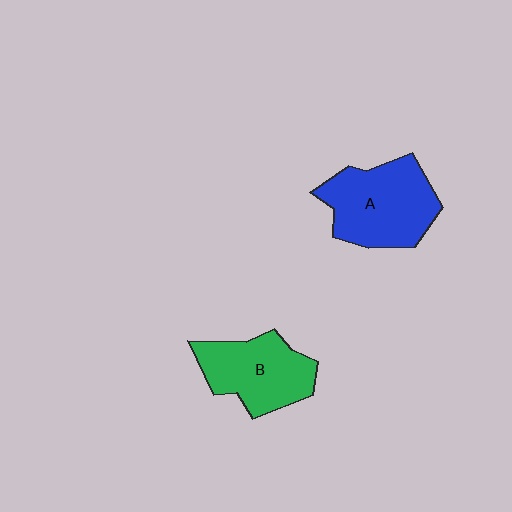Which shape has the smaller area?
Shape B (green).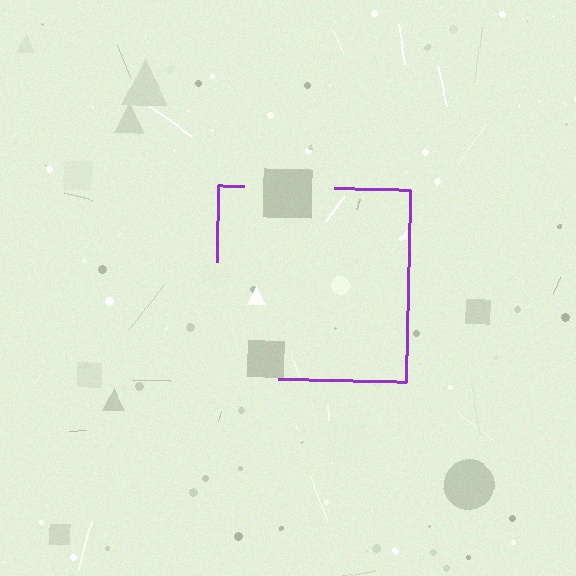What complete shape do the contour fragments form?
The contour fragments form a square.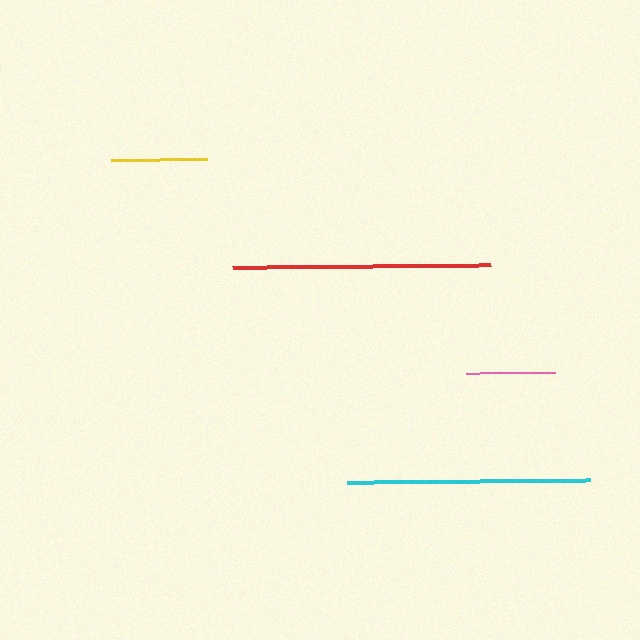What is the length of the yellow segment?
The yellow segment is approximately 96 pixels long.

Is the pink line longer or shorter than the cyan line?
The cyan line is longer than the pink line.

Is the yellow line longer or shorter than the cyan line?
The cyan line is longer than the yellow line.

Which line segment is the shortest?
The pink line is the shortest at approximately 89 pixels.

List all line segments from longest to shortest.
From longest to shortest: red, cyan, yellow, pink.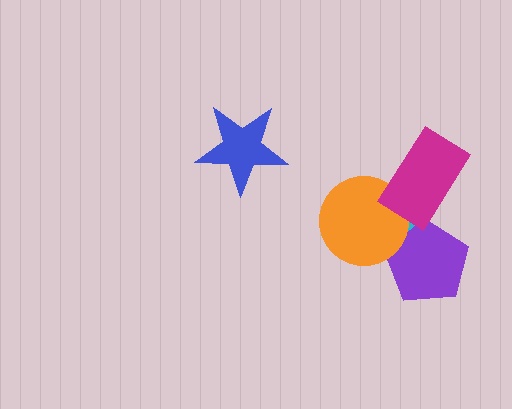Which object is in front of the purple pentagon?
The orange circle is in front of the purple pentagon.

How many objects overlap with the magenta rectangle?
2 objects overlap with the magenta rectangle.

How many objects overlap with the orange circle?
3 objects overlap with the orange circle.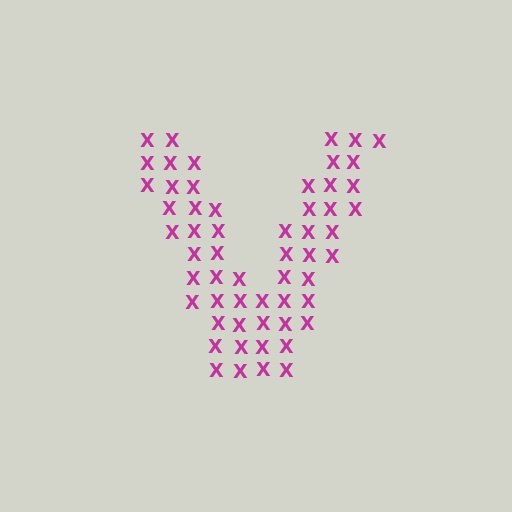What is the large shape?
The large shape is the letter V.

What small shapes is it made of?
It is made of small letter X's.